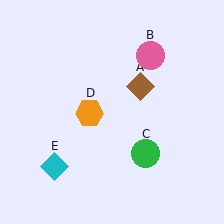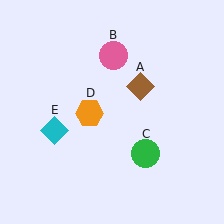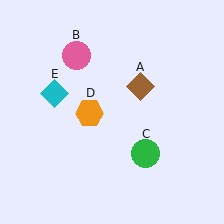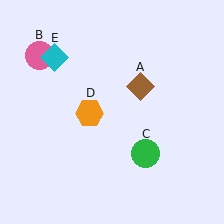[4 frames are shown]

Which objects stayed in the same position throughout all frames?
Brown diamond (object A) and green circle (object C) and orange hexagon (object D) remained stationary.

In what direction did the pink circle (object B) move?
The pink circle (object B) moved left.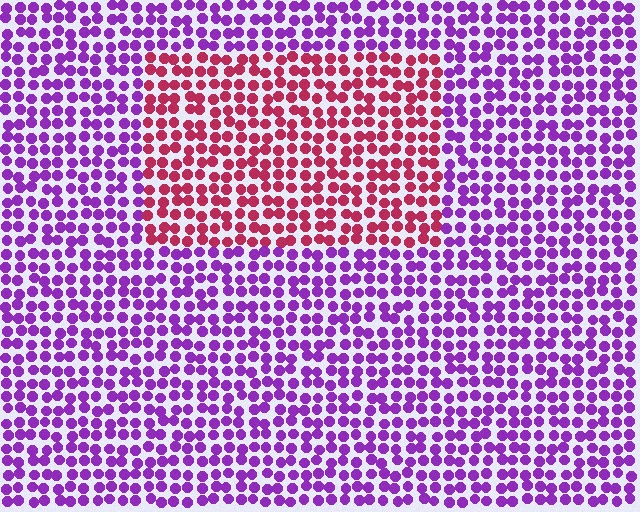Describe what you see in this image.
The image is filled with small purple elements in a uniform arrangement. A rectangle-shaped region is visible where the elements are tinted to a slightly different hue, forming a subtle color boundary.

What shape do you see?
I see a rectangle.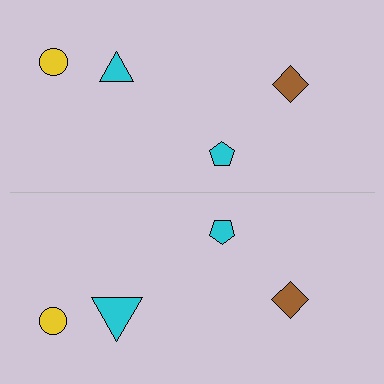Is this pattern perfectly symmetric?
No, the pattern is not perfectly symmetric. The cyan triangle on the bottom side has a different size than its mirror counterpart.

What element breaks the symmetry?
The cyan triangle on the bottom side has a different size than its mirror counterpart.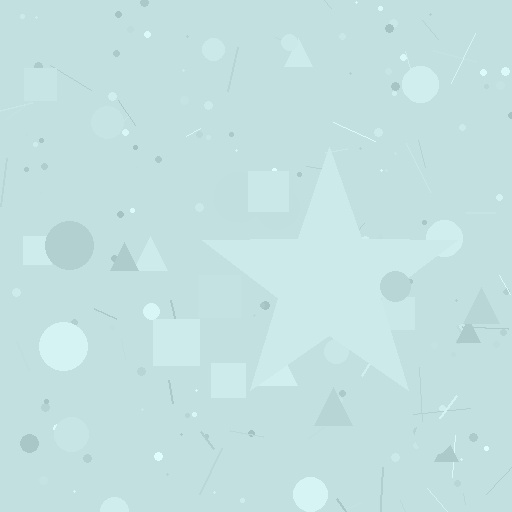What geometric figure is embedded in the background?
A star is embedded in the background.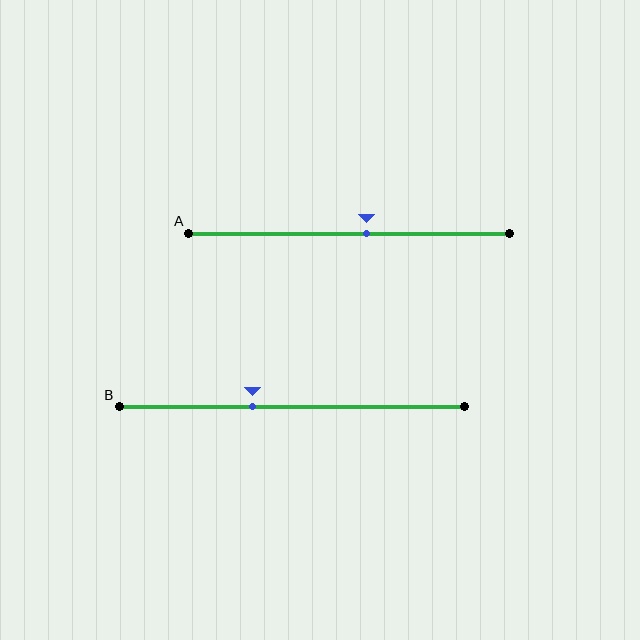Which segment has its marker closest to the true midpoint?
Segment A has its marker closest to the true midpoint.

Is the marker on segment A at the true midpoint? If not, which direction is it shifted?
No, the marker on segment A is shifted to the right by about 6% of the segment length.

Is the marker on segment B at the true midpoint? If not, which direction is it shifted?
No, the marker on segment B is shifted to the left by about 11% of the segment length.